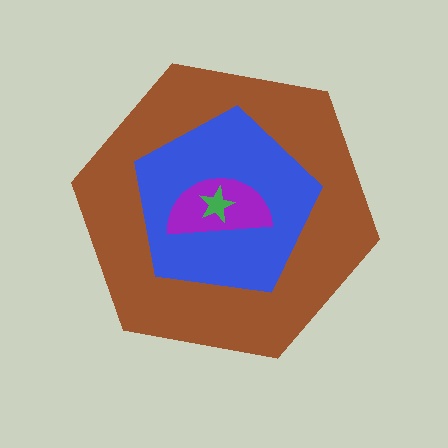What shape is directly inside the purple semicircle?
The green star.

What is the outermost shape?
The brown hexagon.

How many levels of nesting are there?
4.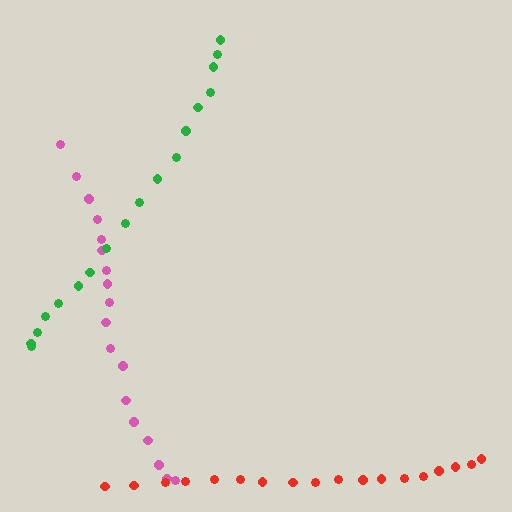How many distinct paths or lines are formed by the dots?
There are 3 distinct paths.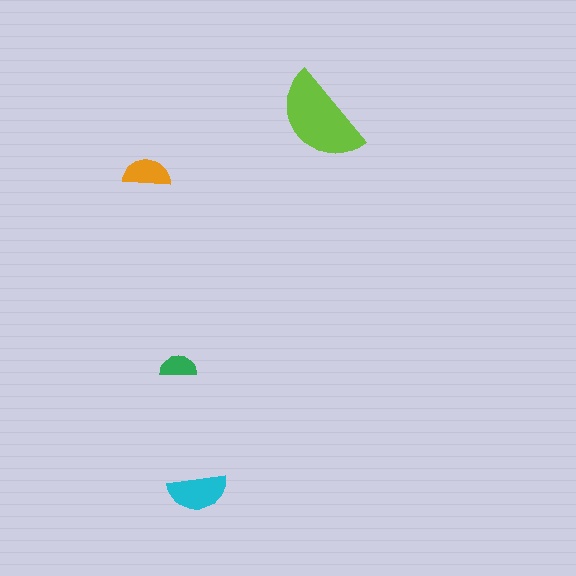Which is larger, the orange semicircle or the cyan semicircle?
The cyan one.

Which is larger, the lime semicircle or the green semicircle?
The lime one.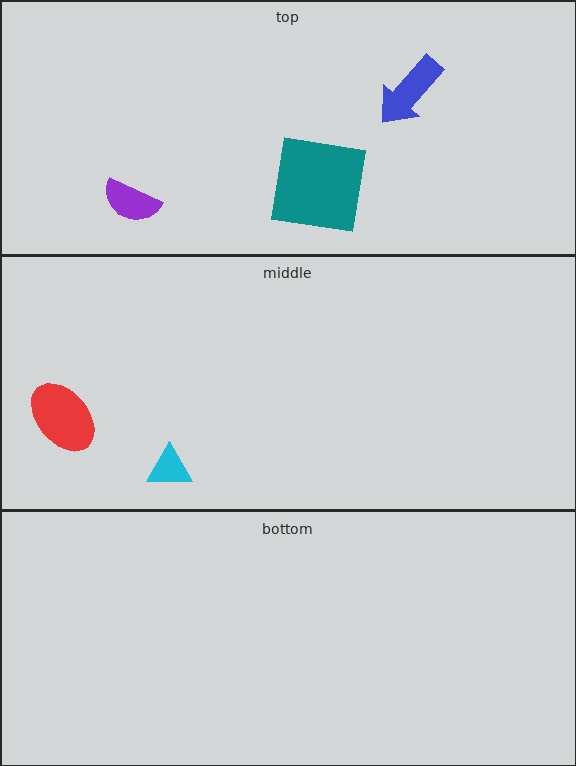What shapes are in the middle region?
The red ellipse, the cyan triangle.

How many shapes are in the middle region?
2.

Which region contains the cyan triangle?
The middle region.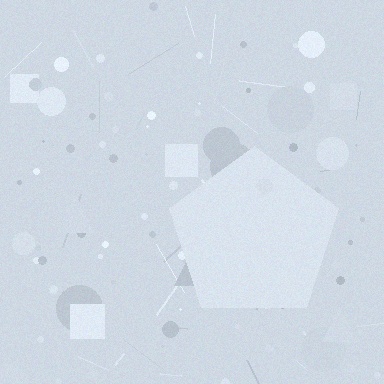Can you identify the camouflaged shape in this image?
The camouflaged shape is a pentagon.